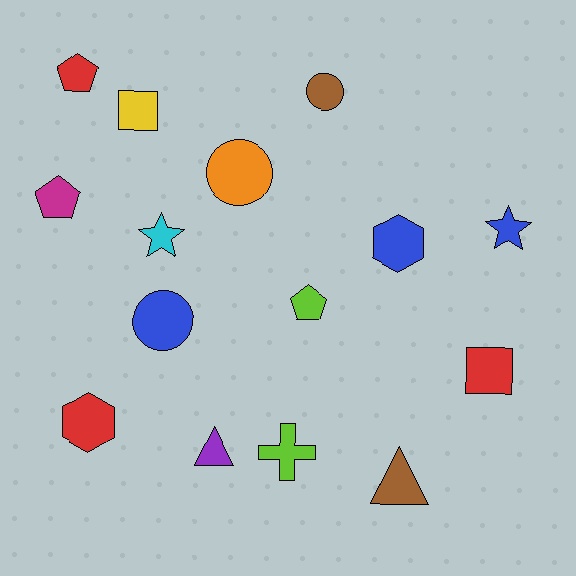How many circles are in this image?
There are 3 circles.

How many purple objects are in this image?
There is 1 purple object.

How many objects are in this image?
There are 15 objects.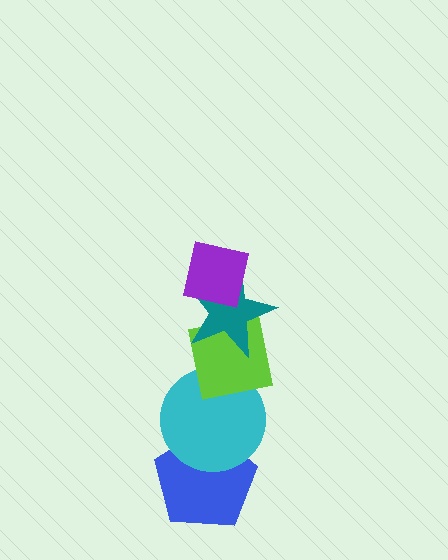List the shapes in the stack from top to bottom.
From top to bottom: the purple square, the teal star, the lime square, the cyan circle, the blue pentagon.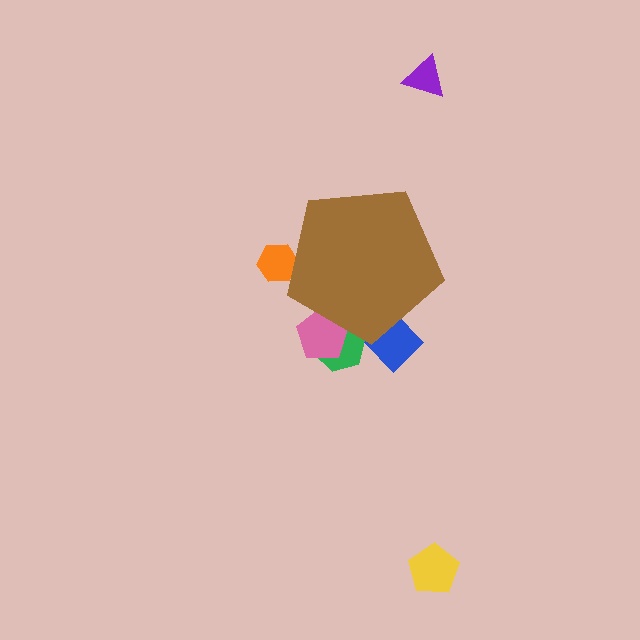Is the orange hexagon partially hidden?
Yes, the orange hexagon is partially hidden behind the brown pentagon.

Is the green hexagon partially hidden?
Yes, the green hexagon is partially hidden behind the brown pentagon.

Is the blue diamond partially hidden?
Yes, the blue diamond is partially hidden behind the brown pentagon.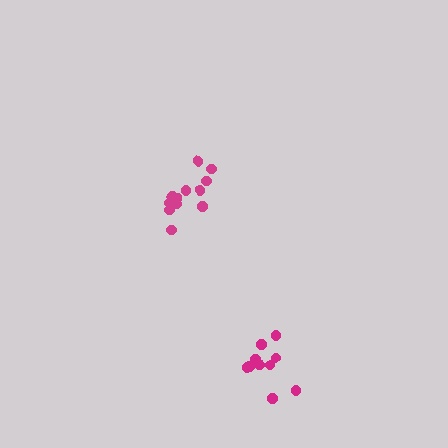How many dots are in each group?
Group 1: 10 dots, Group 2: 12 dots (22 total).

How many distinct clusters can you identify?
There are 2 distinct clusters.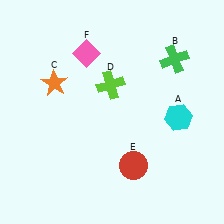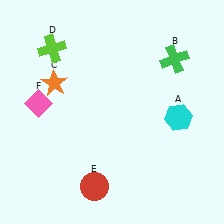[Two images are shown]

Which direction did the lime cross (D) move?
The lime cross (D) moved left.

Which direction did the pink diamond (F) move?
The pink diamond (F) moved down.